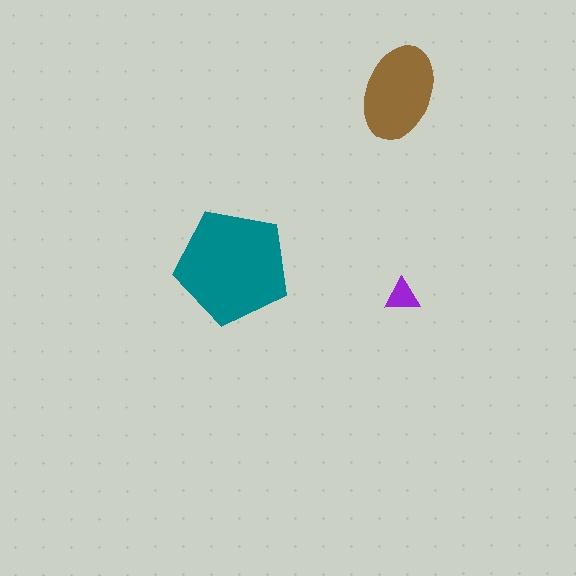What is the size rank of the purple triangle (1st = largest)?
3rd.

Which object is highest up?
The brown ellipse is topmost.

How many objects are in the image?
There are 3 objects in the image.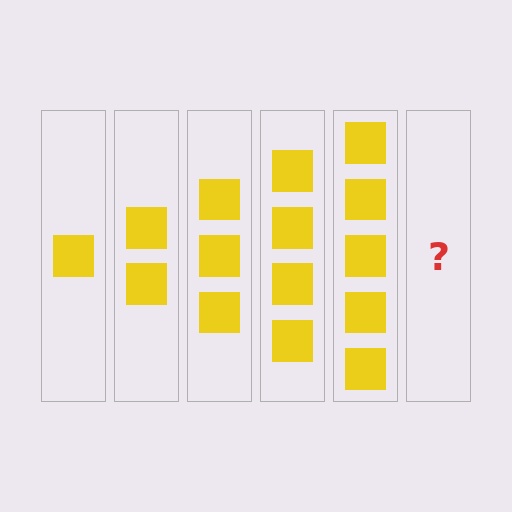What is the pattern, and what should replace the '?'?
The pattern is that each step adds one more square. The '?' should be 6 squares.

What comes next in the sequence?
The next element should be 6 squares.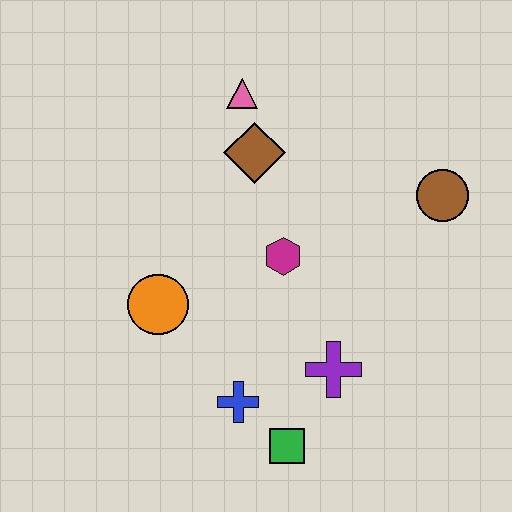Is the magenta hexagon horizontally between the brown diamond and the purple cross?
Yes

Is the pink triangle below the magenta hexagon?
No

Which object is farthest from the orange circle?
The brown circle is farthest from the orange circle.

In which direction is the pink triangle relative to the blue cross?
The pink triangle is above the blue cross.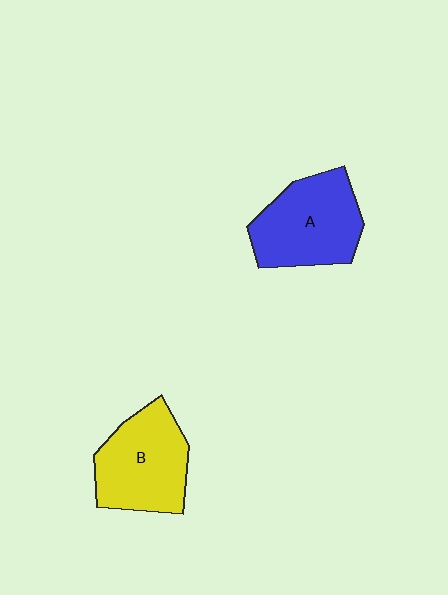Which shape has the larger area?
Shape A (blue).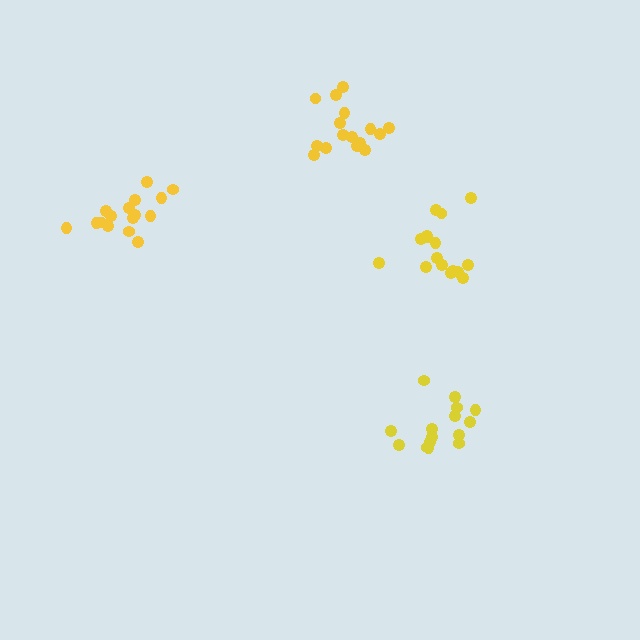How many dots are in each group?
Group 1: 15 dots, Group 2: 16 dots, Group 3: 16 dots, Group 4: 16 dots (63 total).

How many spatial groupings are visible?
There are 4 spatial groupings.